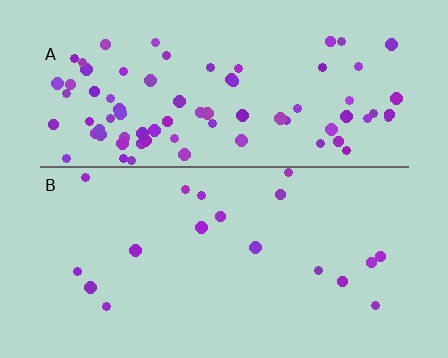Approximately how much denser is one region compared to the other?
Approximately 4.4× — region A over region B.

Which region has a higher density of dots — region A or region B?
A (the top).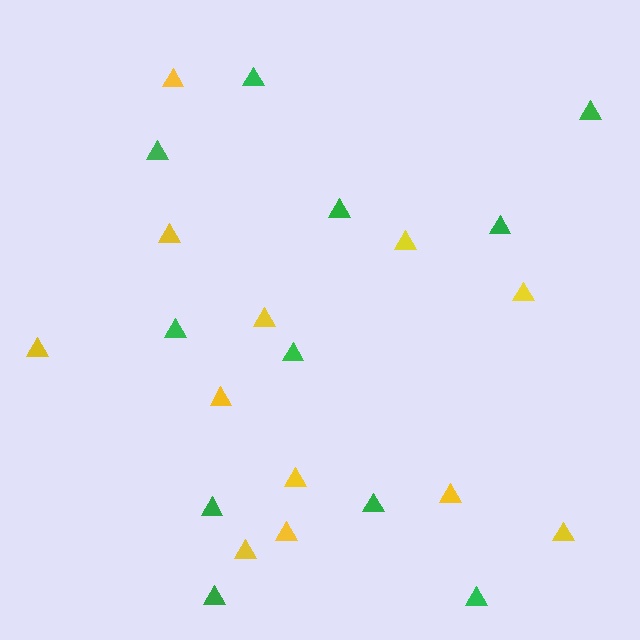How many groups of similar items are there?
There are 2 groups: one group of green triangles (11) and one group of yellow triangles (12).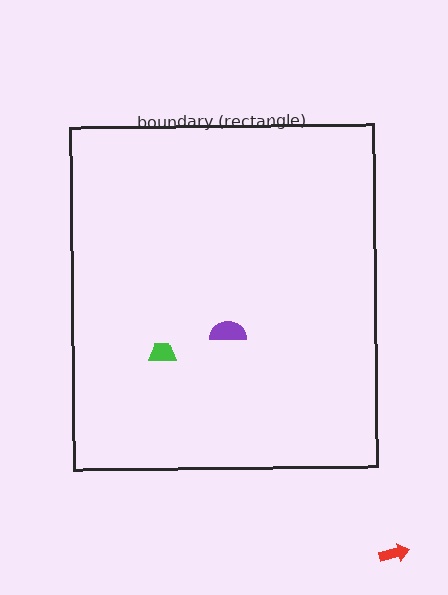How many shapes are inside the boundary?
2 inside, 1 outside.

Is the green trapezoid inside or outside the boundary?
Inside.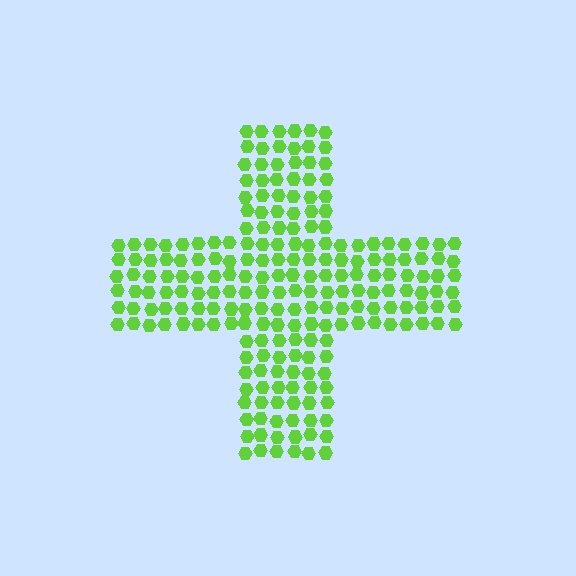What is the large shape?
The large shape is a cross.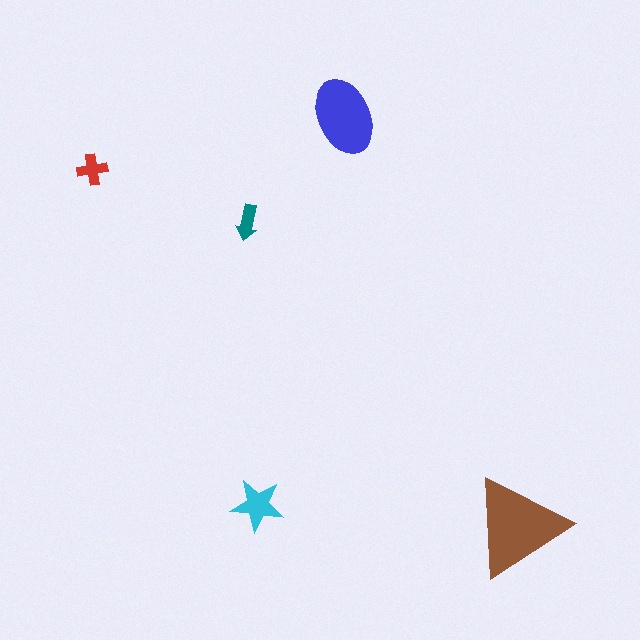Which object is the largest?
The brown triangle.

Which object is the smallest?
The teal arrow.